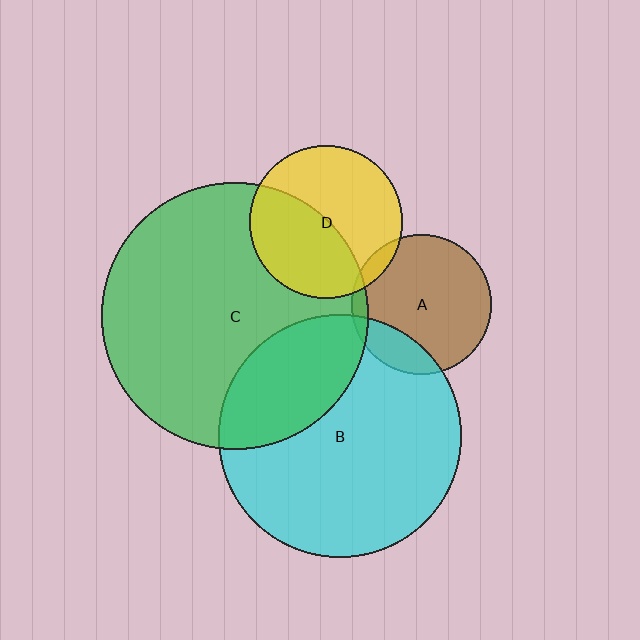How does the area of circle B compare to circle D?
Approximately 2.5 times.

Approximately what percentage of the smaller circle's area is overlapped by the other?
Approximately 45%.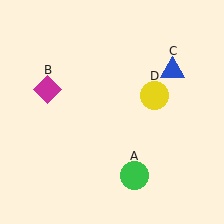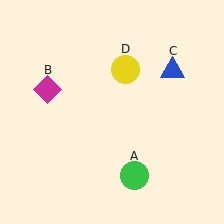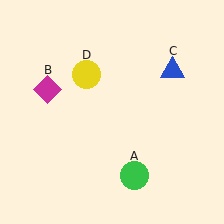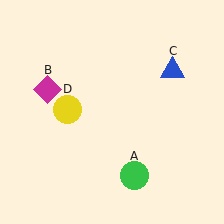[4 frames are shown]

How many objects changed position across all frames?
1 object changed position: yellow circle (object D).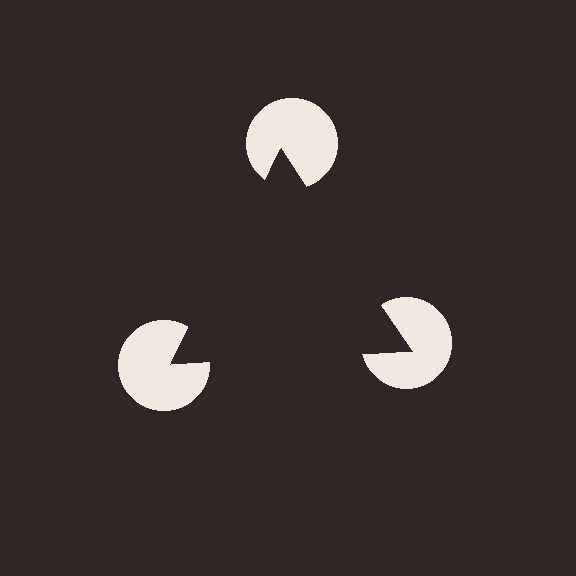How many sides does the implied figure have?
3 sides.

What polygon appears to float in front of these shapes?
An illusory triangle — its edges are inferred from the aligned wedge cuts in the pac-man discs, not physically drawn.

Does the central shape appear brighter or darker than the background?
It typically appears slightly darker than the background, even though no actual brightness change is drawn.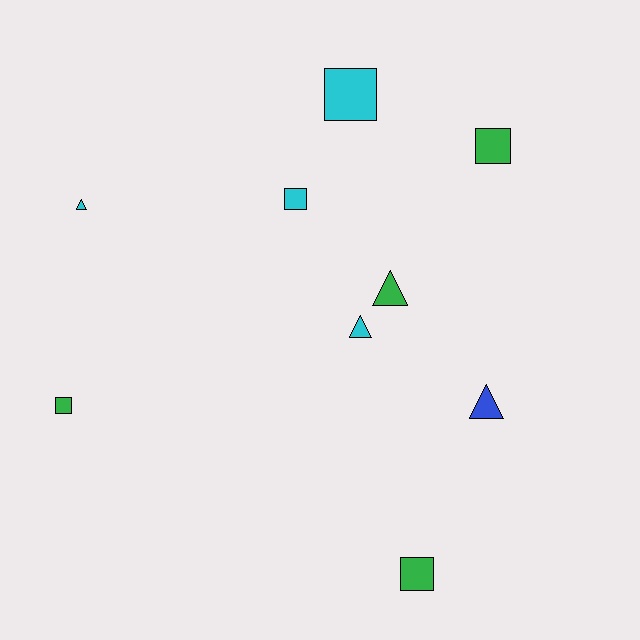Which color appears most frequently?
Green, with 4 objects.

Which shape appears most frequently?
Square, with 5 objects.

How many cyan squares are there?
There are 2 cyan squares.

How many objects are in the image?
There are 9 objects.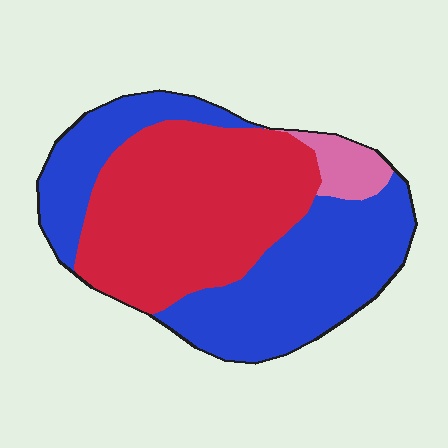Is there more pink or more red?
Red.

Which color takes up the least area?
Pink, at roughly 5%.